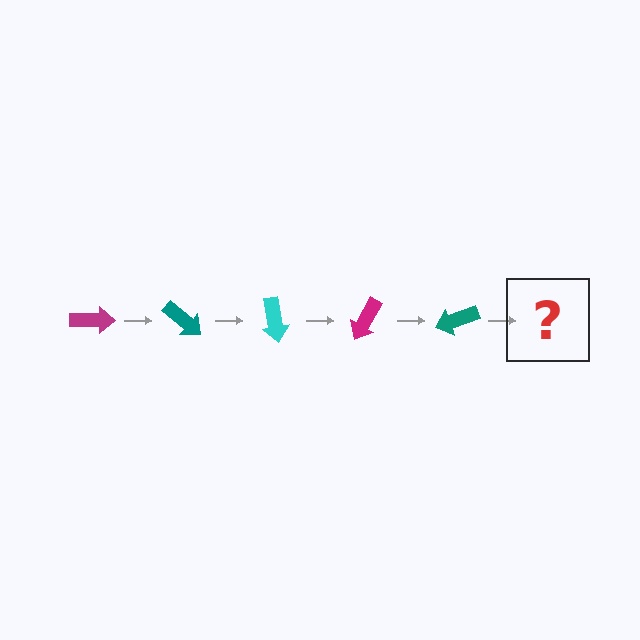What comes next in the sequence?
The next element should be a cyan arrow, rotated 200 degrees from the start.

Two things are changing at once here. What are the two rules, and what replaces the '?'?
The two rules are that it rotates 40 degrees each step and the color cycles through magenta, teal, and cyan. The '?' should be a cyan arrow, rotated 200 degrees from the start.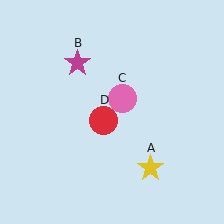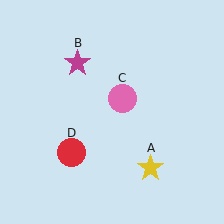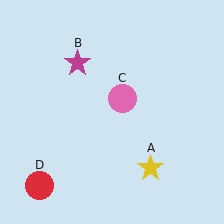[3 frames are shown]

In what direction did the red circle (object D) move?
The red circle (object D) moved down and to the left.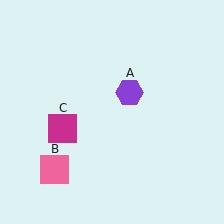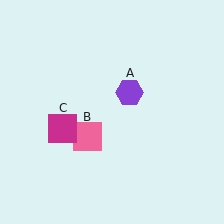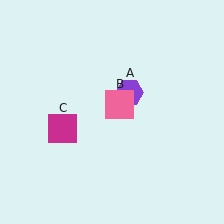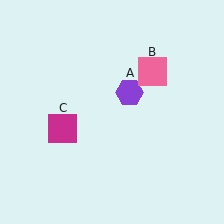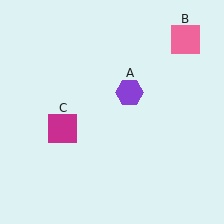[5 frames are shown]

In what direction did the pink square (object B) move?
The pink square (object B) moved up and to the right.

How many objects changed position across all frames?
1 object changed position: pink square (object B).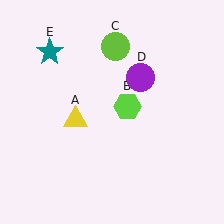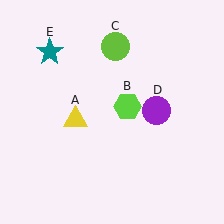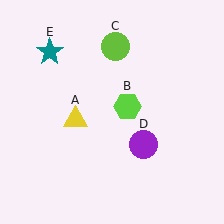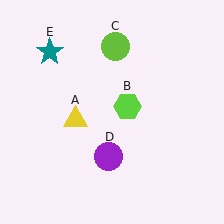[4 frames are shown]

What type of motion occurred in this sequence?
The purple circle (object D) rotated clockwise around the center of the scene.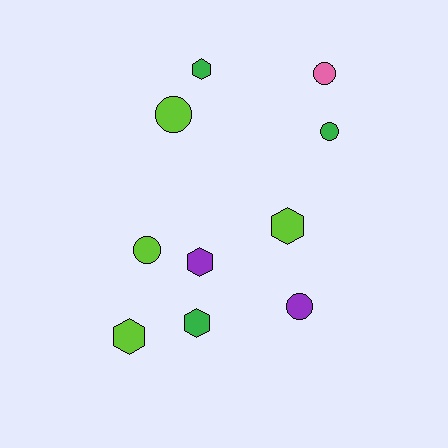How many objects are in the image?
There are 10 objects.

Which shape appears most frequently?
Hexagon, with 5 objects.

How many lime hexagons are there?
There are 2 lime hexagons.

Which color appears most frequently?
Lime, with 4 objects.